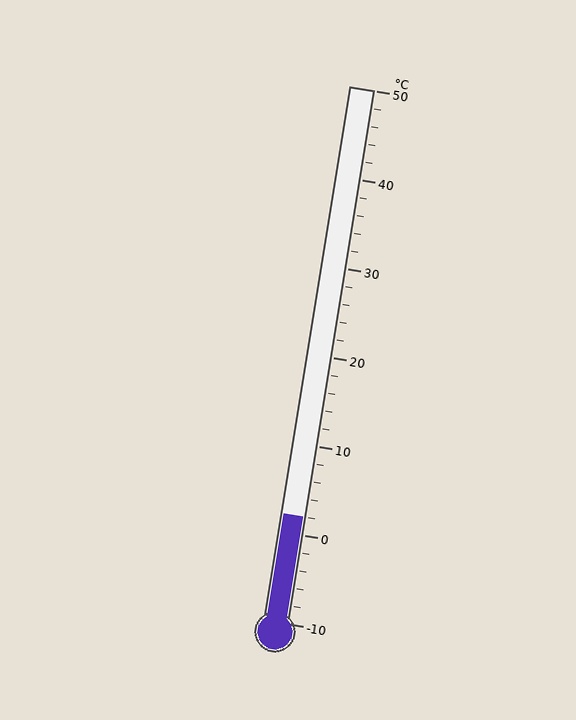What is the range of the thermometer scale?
The thermometer scale ranges from -10°C to 50°C.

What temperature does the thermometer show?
The thermometer shows approximately 2°C.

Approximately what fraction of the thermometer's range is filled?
The thermometer is filled to approximately 20% of its range.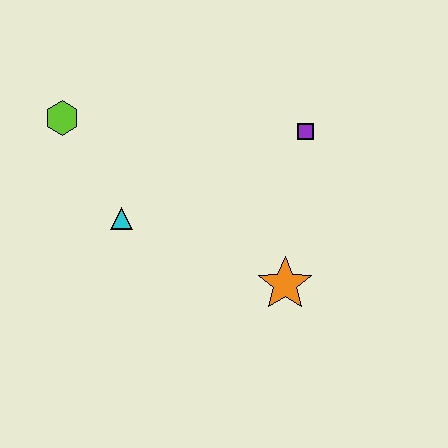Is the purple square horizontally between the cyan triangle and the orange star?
No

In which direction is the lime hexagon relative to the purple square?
The lime hexagon is to the left of the purple square.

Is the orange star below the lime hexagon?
Yes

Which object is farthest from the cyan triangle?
The purple square is farthest from the cyan triangle.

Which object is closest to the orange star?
The purple square is closest to the orange star.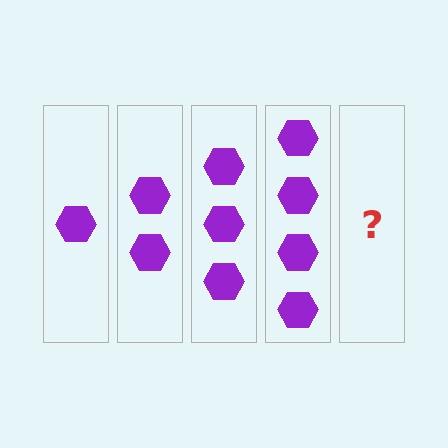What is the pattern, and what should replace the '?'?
The pattern is that each step adds one more hexagon. The '?' should be 5 hexagons.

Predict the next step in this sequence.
The next step is 5 hexagons.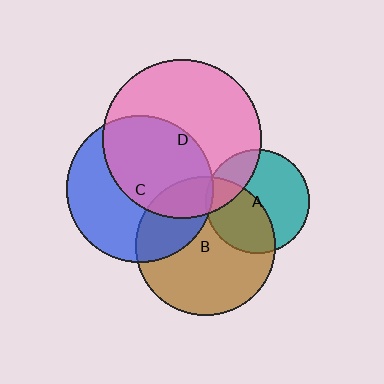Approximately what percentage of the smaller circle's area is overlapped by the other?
Approximately 30%.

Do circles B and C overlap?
Yes.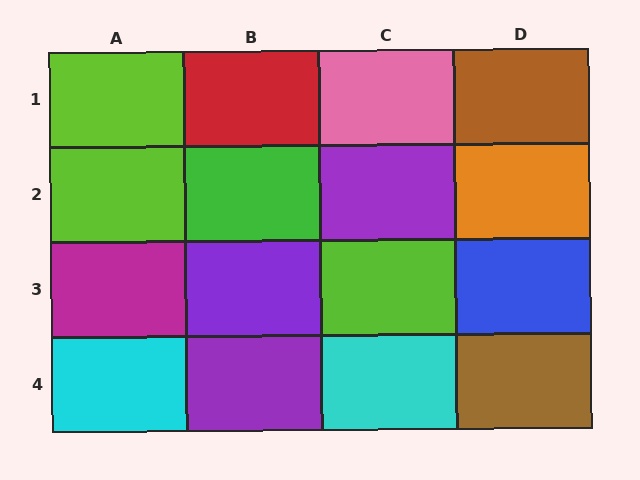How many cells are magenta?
1 cell is magenta.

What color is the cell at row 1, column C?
Pink.